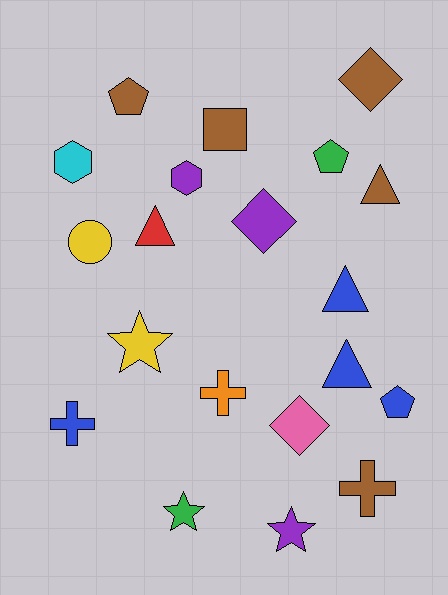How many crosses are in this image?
There are 3 crosses.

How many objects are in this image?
There are 20 objects.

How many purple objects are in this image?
There are 3 purple objects.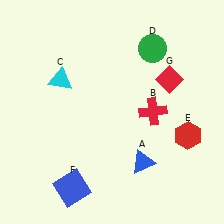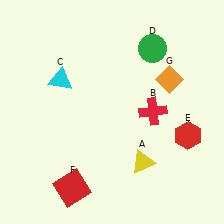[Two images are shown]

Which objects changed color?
A changed from blue to yellow. F changed from blue to red. G changed from red to orange.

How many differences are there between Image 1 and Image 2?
There are 3 differences between the two images.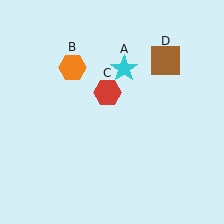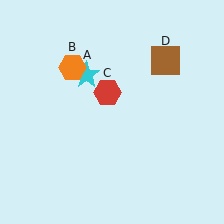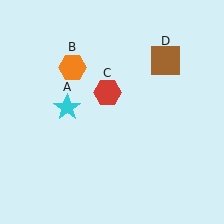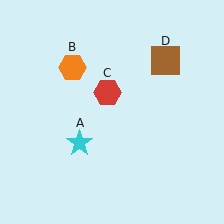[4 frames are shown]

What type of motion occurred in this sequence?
The cyan star (object A) rotated counterclockwise around the center of the scene.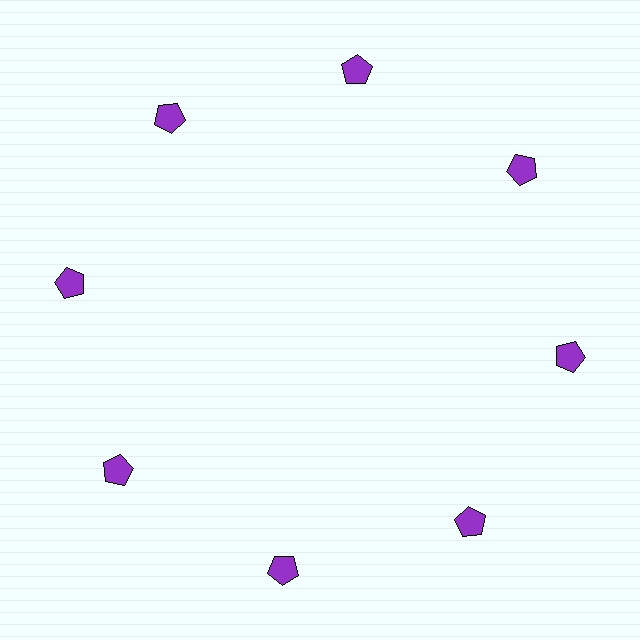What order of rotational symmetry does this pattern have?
This pattern has 8-fold rotational symmetry.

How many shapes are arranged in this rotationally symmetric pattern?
There are 8 shapes, arranged in 8 groups of 1.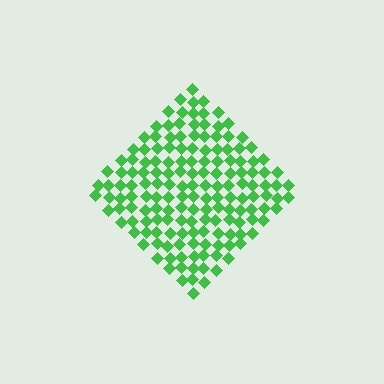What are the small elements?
The small elements are diamonds.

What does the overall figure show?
The overall figure shows a diamond.